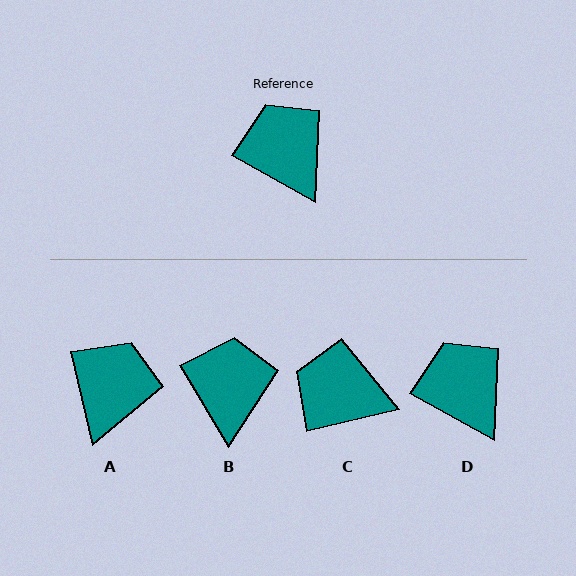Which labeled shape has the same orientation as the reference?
D.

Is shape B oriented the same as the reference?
No, it is off by about 30 degrees.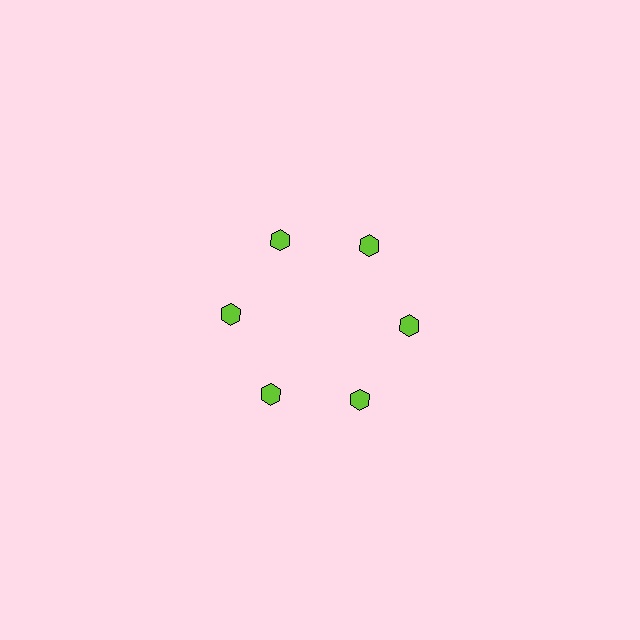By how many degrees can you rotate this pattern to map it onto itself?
The pattern maps onto itself every 60 degrees of rotation.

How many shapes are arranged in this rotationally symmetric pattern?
There are 6 shapes, arranged in 6 groups of 1.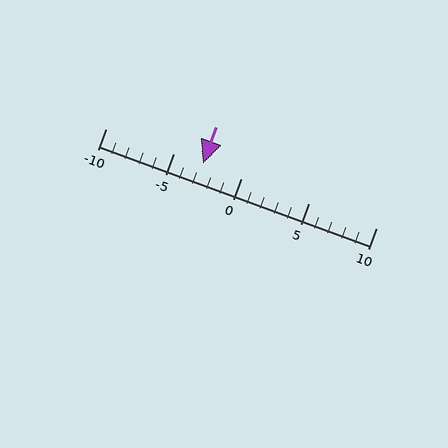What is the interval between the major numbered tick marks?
The major tick marks are spaced 5 units apart.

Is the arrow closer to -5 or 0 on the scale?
The arrow is closer to -5.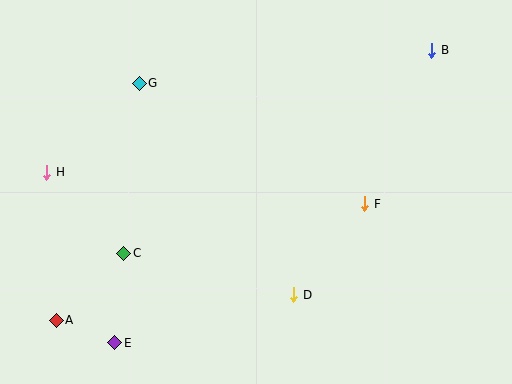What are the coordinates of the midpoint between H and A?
The midpoint between H and A is at (52, 246).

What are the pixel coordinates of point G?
Point G is at (139, 83).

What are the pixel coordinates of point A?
Point A is at (56, 320).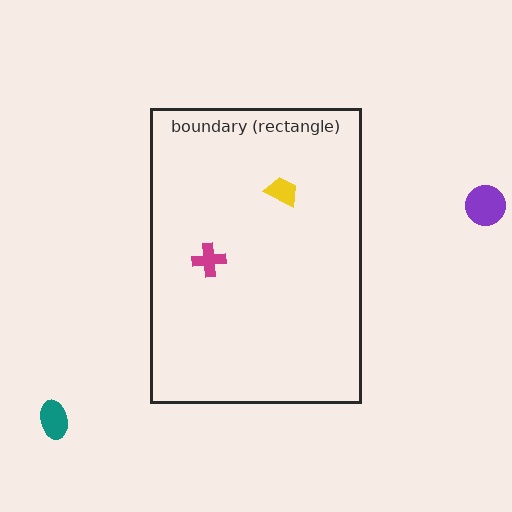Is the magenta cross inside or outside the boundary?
Inside.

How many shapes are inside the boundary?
2 inside, 2 outside.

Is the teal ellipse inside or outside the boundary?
Outside.